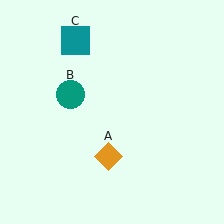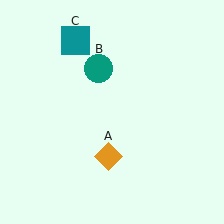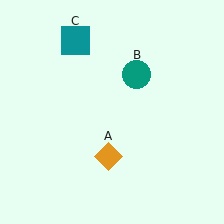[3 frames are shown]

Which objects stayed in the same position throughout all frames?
Orange diamond (object A) and teal square (object C) remained stationary.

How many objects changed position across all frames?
1 object changed position: teal circle (object B).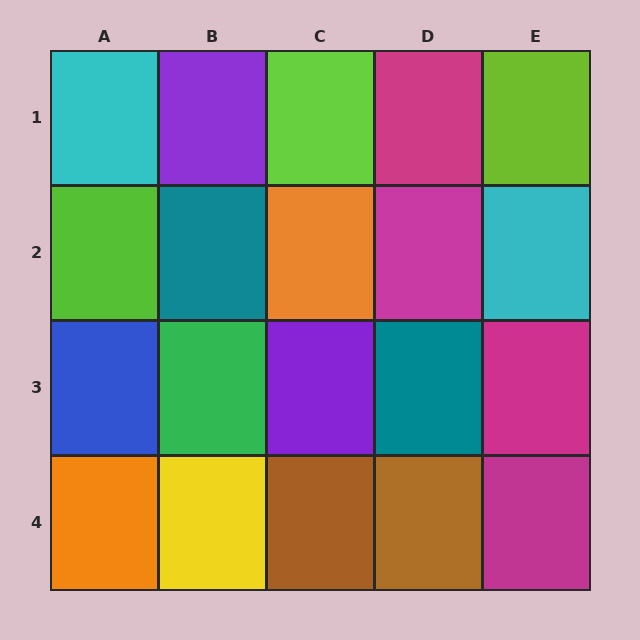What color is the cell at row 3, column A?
Blue.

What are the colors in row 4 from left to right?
Orange, yellow, brown, brown, magenta.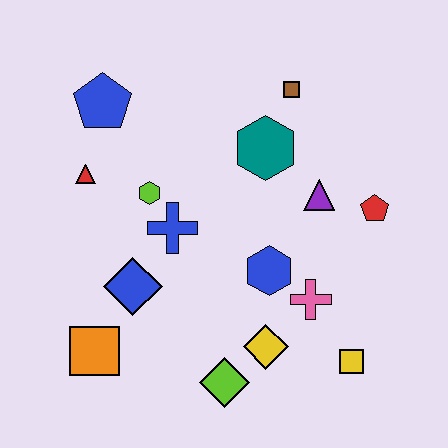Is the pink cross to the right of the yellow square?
No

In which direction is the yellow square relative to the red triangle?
The yellow square is to the right of the red triangle.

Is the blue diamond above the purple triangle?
No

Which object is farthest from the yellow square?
The blue pentagon is farthest from the yellow square.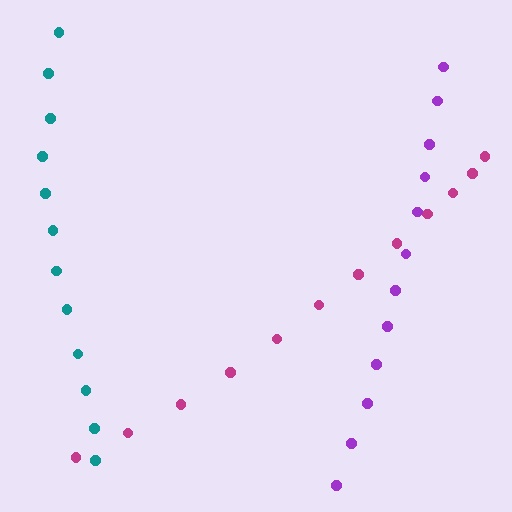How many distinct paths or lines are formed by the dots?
There are 3 distinct paths.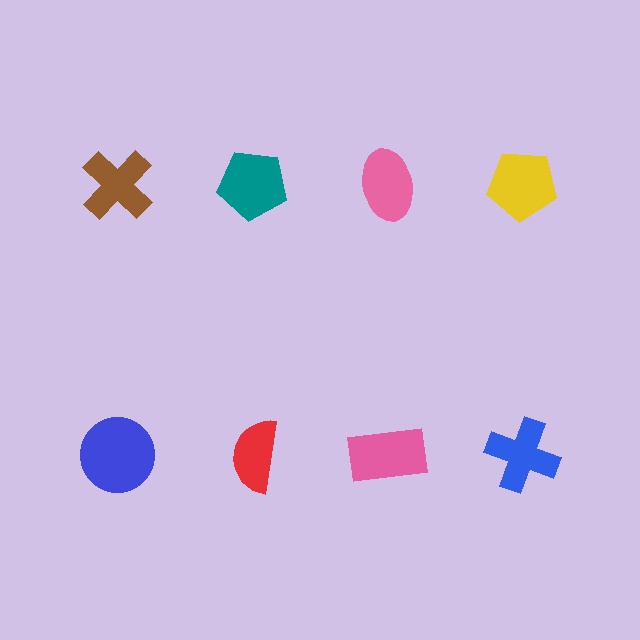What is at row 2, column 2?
A red semicircle.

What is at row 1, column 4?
A yellow pentagon.